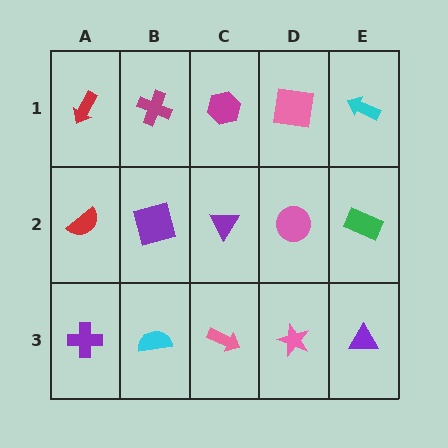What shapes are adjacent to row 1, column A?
A red semicircle (row 2, column A), a magenta cross (row 1, column B).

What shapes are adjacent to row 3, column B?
A purple square (row 2, column B), a purple cross (row 3, column A), a pink arrow (row 3, column C).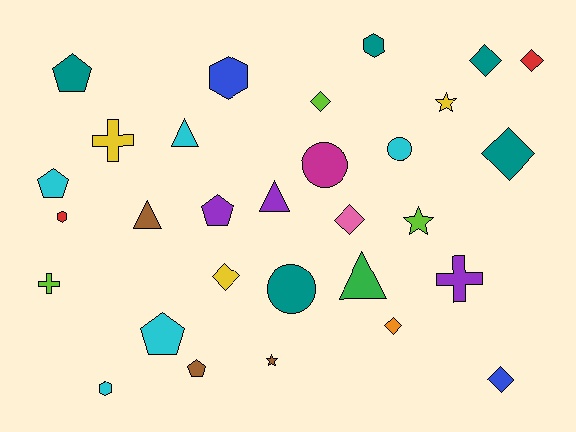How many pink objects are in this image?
There is 1 pink object.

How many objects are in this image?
There are 30 objects.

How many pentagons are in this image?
There are 5 pentagons.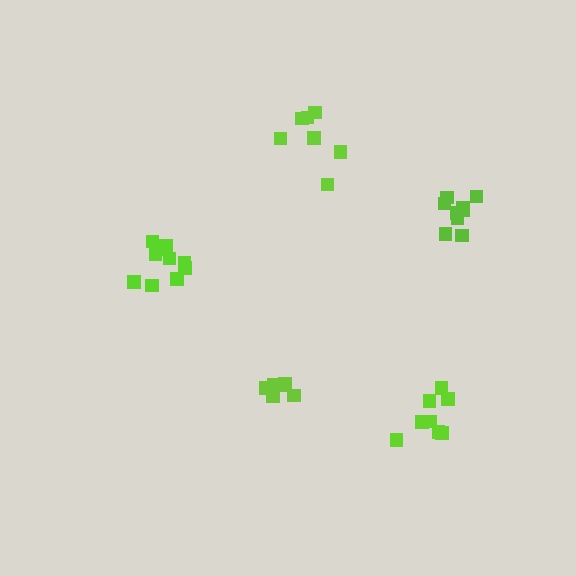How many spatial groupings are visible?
There are 5 spatial groupings.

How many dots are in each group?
Group 1: 7 dots, Group 2: 10 dots, Group 3: 8 dots, Group 4: 9 dots, Group 5: 7 dots (41 total).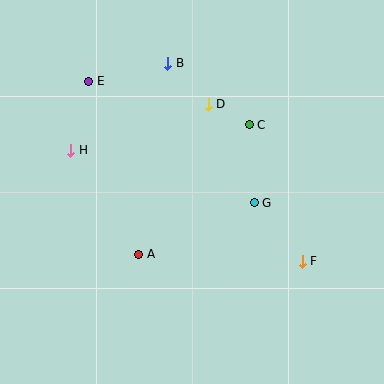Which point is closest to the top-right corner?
Point C is closest to the top-right corner.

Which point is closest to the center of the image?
Point G at (254, 203) is closest to the center.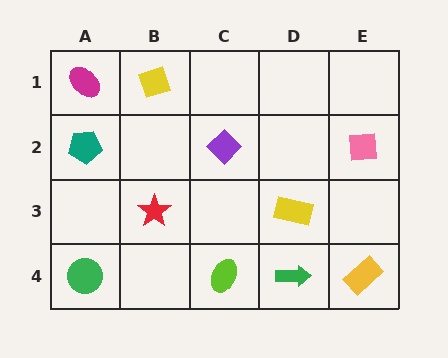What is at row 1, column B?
A yellow diamond.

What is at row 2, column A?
A teal pentagon.